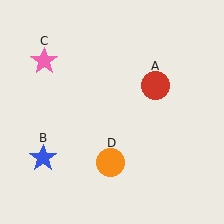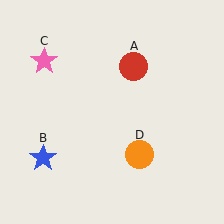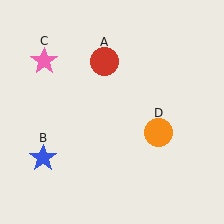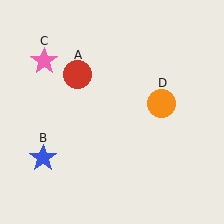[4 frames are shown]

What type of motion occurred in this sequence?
The red circle (object A), orange circle (object D) rotated counterclockwise around the center of the scene.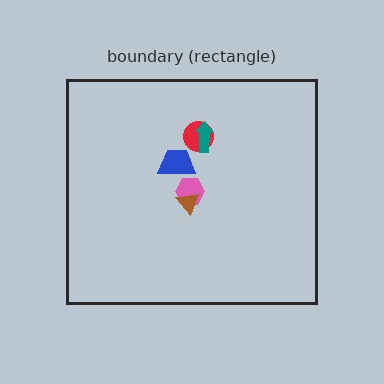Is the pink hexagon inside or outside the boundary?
Inside.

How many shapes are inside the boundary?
5 inside, 0 outside.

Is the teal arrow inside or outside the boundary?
Inside.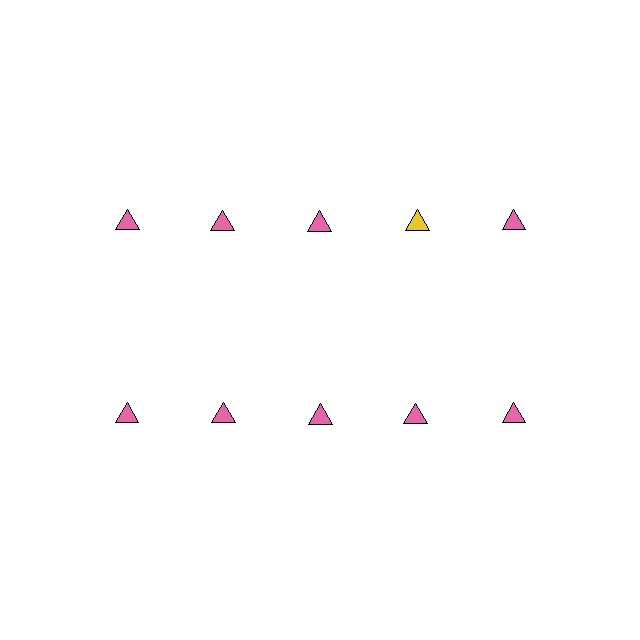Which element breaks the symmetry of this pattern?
The yellow triangle in the top row, second from right column breaks the symmetry. All other shapes are pink triangles.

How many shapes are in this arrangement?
There are 10 shapes arranged in a grid pattern.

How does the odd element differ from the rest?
It has a different color: yellow instead of pink.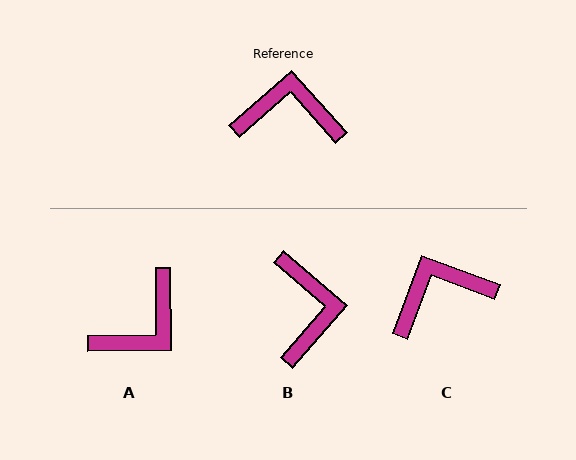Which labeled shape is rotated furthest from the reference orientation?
A, about 131 degrees away.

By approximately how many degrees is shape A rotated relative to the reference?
Approximately 131 degrees clockwise.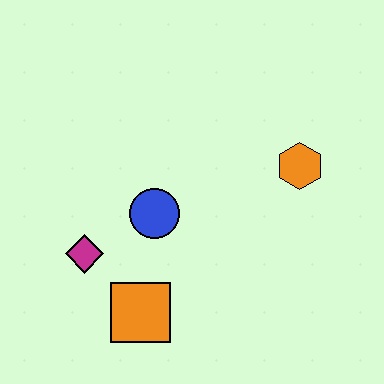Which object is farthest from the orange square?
The orange hexagon is farthest from the orange square.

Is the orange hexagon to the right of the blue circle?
Yes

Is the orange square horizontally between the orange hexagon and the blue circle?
No